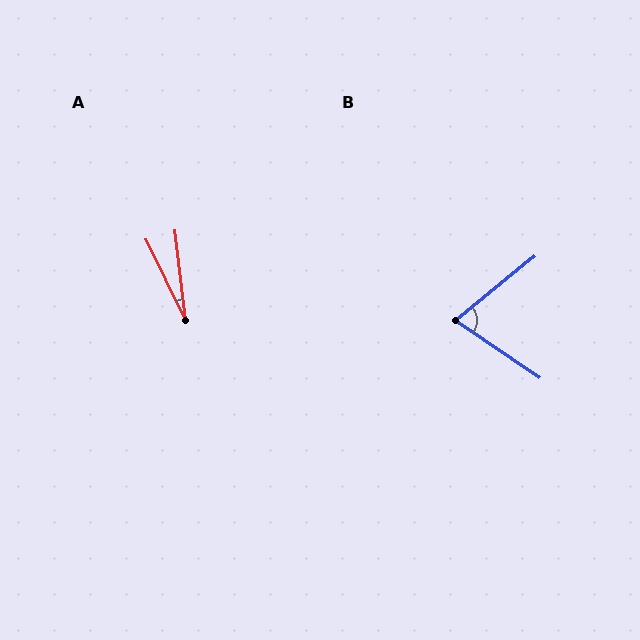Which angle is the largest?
B, at approximately 73 degrees.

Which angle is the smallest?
A, at approximately 20 degrees.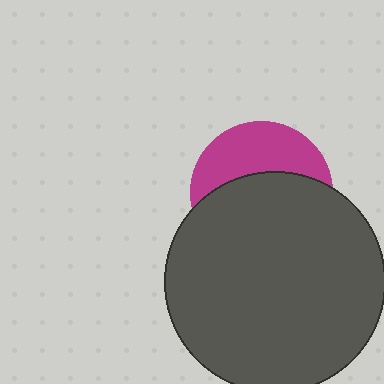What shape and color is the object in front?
The object in front is a dark gray circle.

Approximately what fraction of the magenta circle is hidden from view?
Roughly 61% of the magenta circle is hidden behind the dark gray circle.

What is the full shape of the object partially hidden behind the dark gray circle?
The partially hidden object is a magenta circle.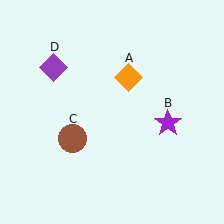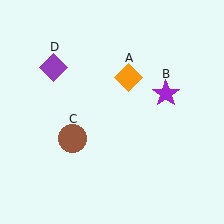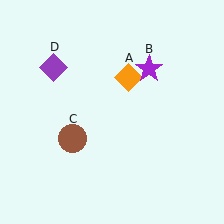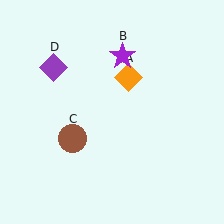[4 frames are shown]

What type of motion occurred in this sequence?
The purple star (object B) rotated counterclockwise around the center of the scene.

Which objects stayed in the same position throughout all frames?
Orange diamond (object A) and brown circle (object C) and purple diamond (object D) remained stationary.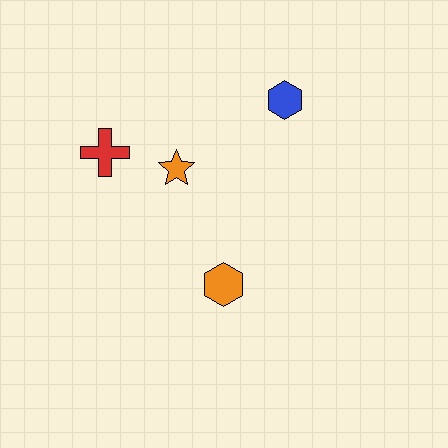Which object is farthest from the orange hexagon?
The blue hexagon is farthest from the orange hexagon.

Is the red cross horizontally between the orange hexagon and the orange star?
No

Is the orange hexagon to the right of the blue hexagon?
No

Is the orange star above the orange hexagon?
Yes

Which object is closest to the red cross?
The orange star is closest to the red cross.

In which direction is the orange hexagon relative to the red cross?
The orange hexagon is below the red cross.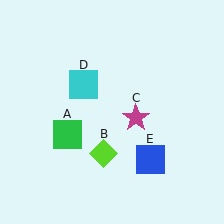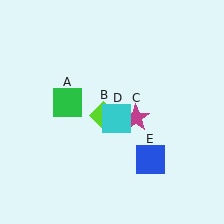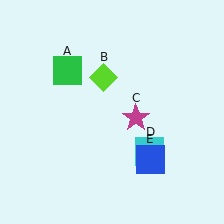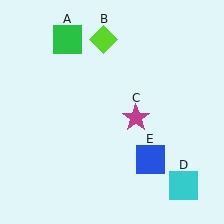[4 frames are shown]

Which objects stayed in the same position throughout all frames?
Magenta star (object C) and blue square (object E) remained stationary.